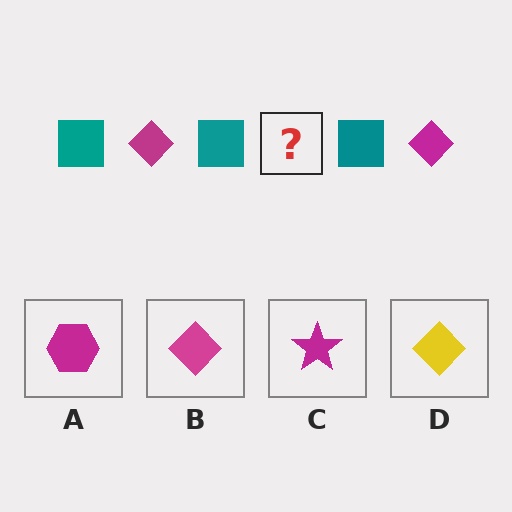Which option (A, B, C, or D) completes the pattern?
B.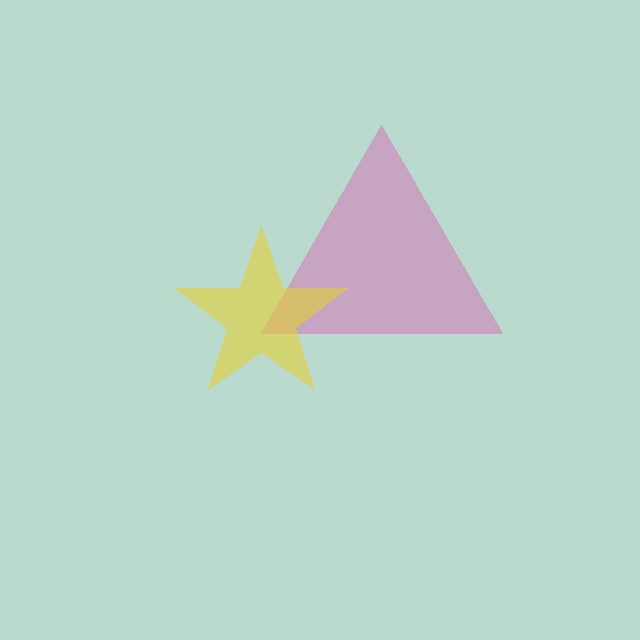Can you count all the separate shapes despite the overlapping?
Yes, there are 2 separate shapes.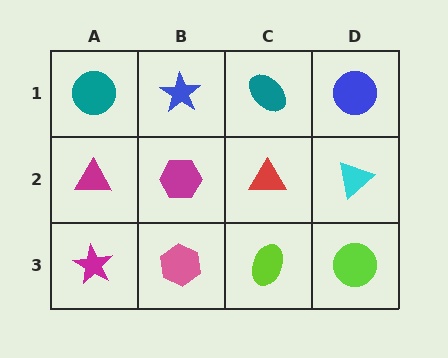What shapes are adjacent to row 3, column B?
A magenta hexagon (row 2, column B), a magenta star (row 3, column A), a lime ellipse (row 3, column C).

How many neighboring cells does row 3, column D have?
2.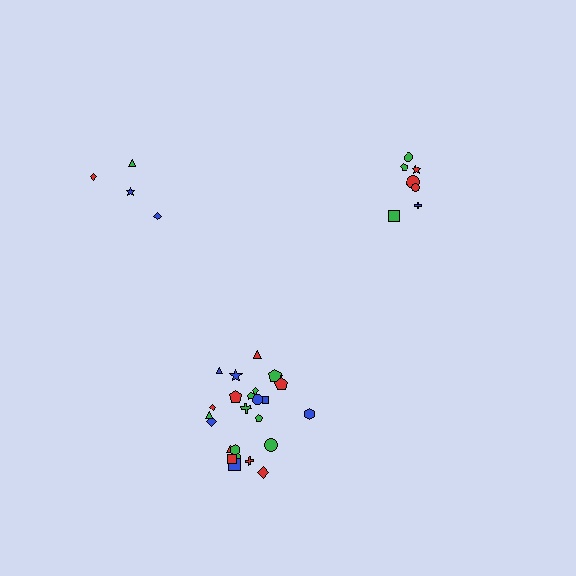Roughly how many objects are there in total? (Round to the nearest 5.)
Roughly 35 objects in total.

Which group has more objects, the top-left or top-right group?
The top-right group.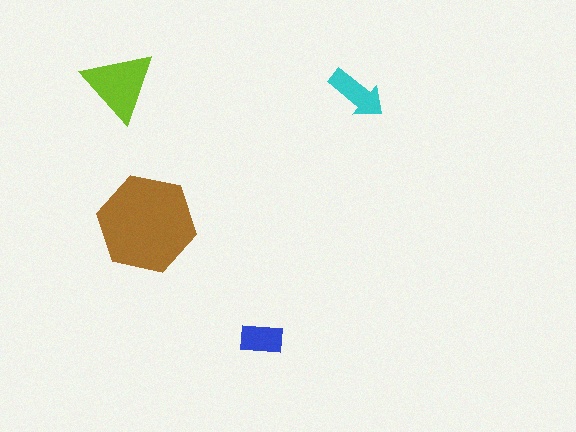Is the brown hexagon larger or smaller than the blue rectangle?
Larger.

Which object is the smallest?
The blue rectangle.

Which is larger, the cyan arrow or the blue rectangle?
The cyan arrow.